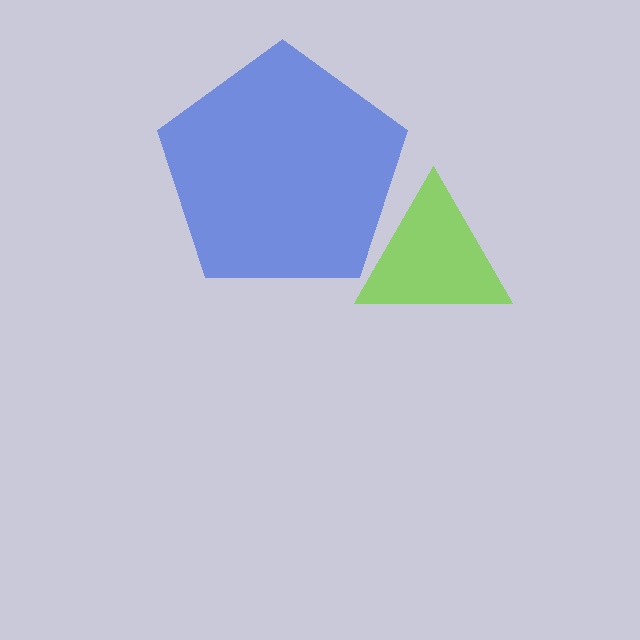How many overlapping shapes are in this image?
There are 2 overlapping shapes in the image.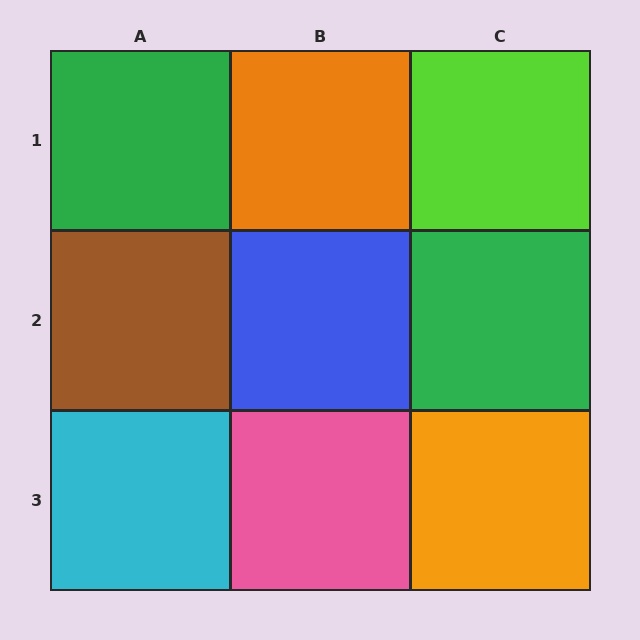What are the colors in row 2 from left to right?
Brown, blue, green.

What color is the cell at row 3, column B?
Pink.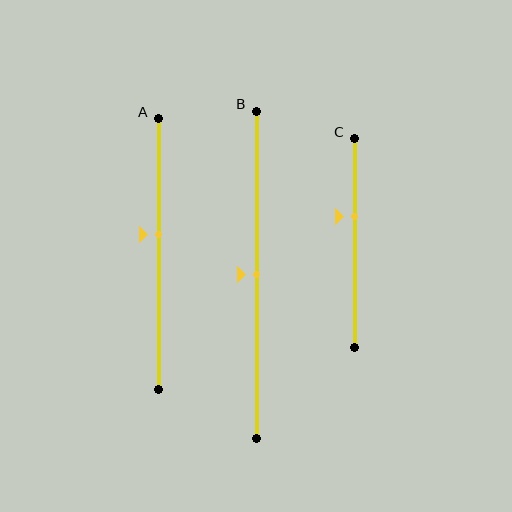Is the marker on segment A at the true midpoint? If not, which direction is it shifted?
No, the marker on segment A is shifted upward by about 7% of the segment length.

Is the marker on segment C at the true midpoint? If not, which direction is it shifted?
No, the marker on segment C is shifted upward by about 13% of the segment length.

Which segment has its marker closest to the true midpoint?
Segment B has its marker closest to the true midpoint.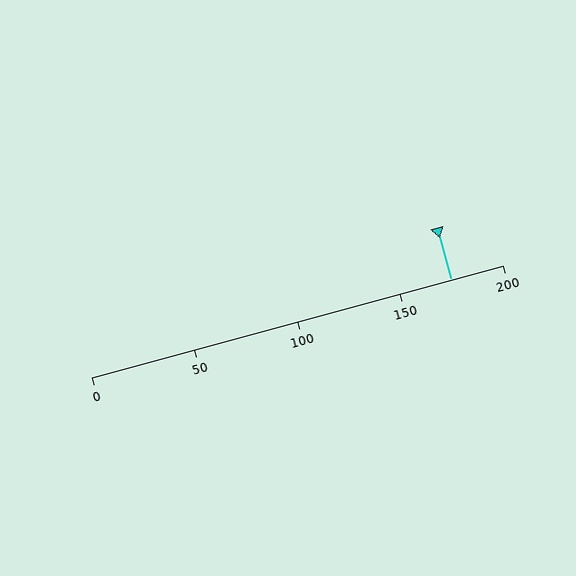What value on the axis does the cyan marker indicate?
The marker indicates approximately 175.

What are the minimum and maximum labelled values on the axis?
The axis runs from 0 to 200.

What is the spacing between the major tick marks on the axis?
The major ticks are spaced 50 apart.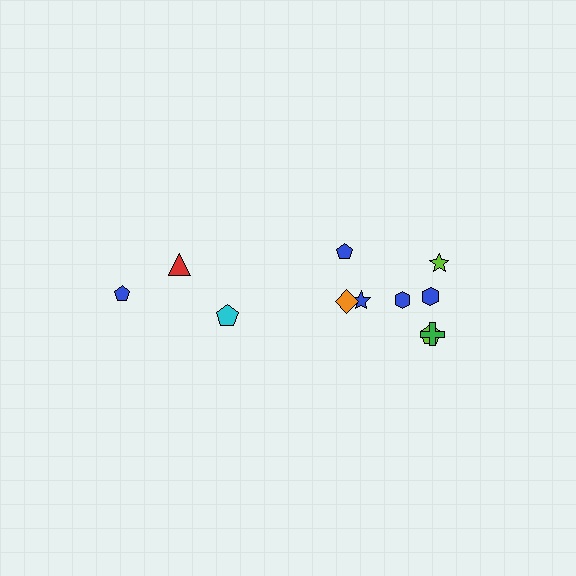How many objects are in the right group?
There are 8 objects.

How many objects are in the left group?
There are 3 objects.